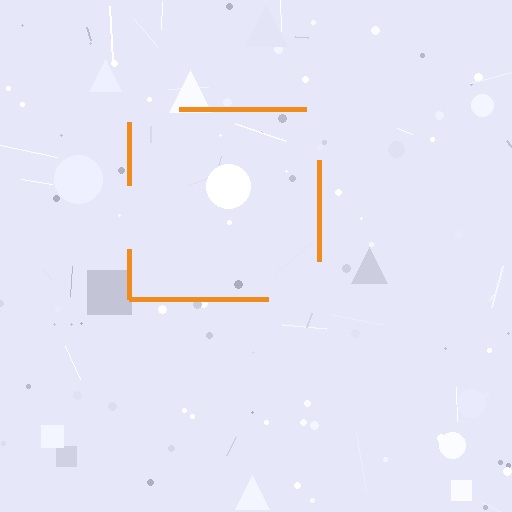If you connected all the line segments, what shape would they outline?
They would outline a square.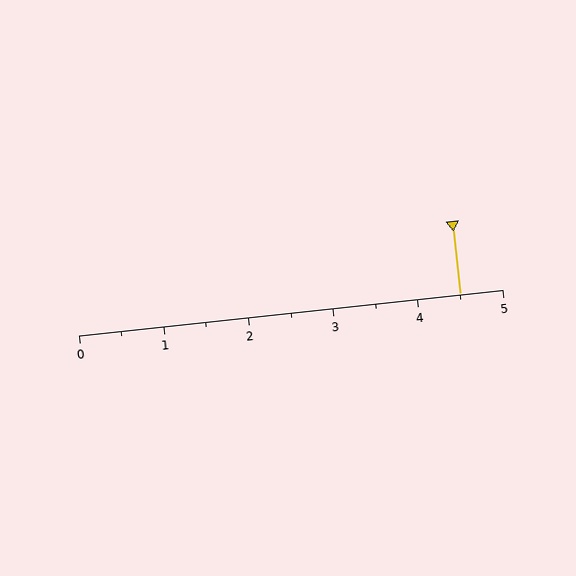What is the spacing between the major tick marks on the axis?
The major ticks are spaced 1 apart.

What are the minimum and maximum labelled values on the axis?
The axis runs from 0 to 5.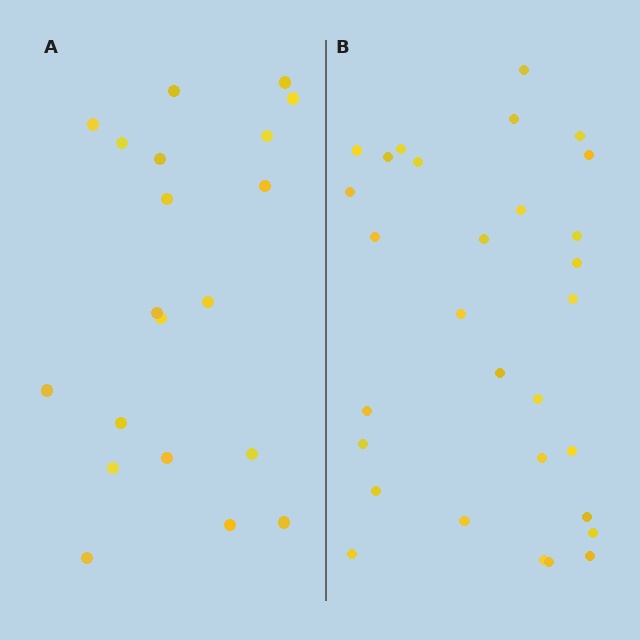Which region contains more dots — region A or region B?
Region B (the right region) has more dots.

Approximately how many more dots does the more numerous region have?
Region B has roughly 10 or so more dots than region A.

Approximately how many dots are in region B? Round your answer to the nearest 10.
About 30 dots.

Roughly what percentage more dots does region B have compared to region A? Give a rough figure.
About 50% more.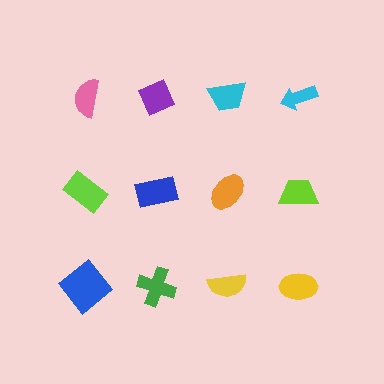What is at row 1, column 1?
A pink semicircle.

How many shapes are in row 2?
4 shapes.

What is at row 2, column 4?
A lime trapezoid.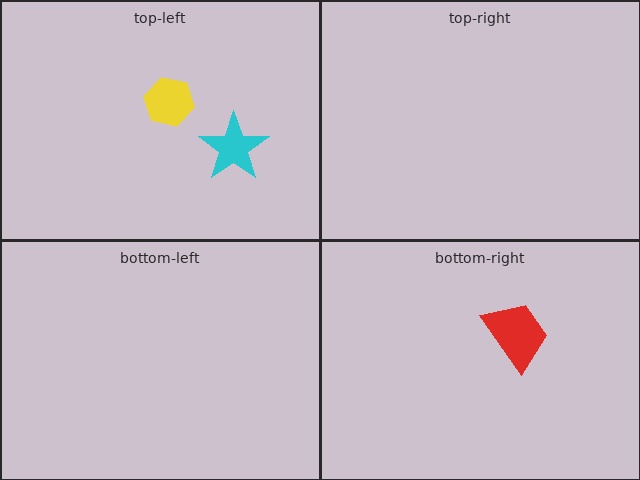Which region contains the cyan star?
The top-left region.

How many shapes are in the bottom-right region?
1.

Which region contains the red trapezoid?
The bottom-right region.